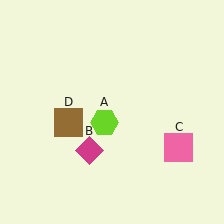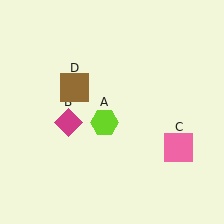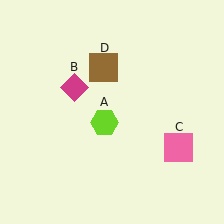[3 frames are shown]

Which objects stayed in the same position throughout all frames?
Lime hexagon (object A) and pink square (object C) remained stationary.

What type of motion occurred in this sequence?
The magenta diamond (object B), brown square (object D) rotated clockwise around the center of the scene.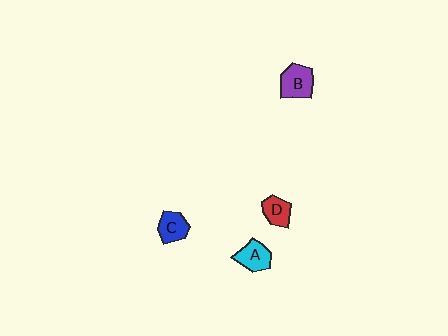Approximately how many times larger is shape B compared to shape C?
Approximately 1.3 times.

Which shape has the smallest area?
Shape D (red).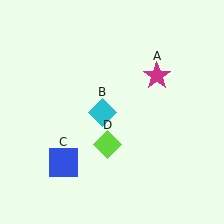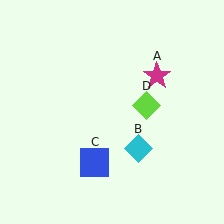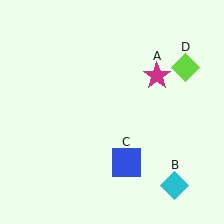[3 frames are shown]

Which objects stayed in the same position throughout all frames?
Magenta star (object A) remained stationary.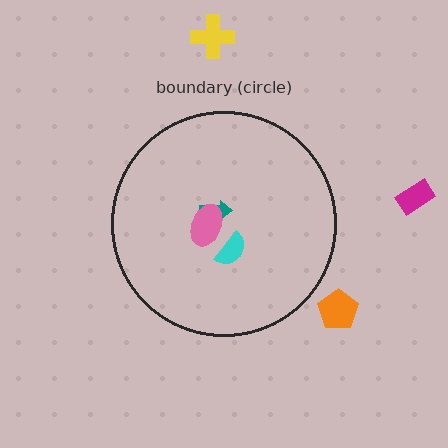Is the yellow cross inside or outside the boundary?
Outside.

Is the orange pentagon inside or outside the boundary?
Outside.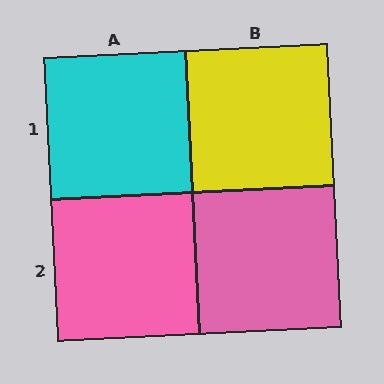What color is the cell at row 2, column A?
Pink.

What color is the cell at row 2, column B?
Pink.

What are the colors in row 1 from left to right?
Cyan, yellow.